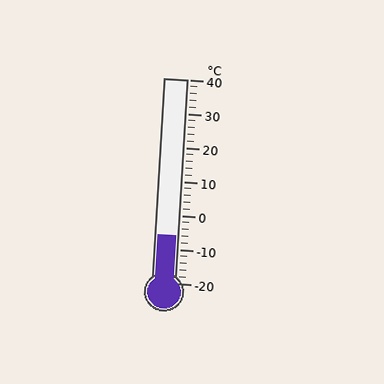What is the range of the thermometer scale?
The thermometer scale ranges from -20°C to 40°C.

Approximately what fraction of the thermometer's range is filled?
The thermometer is filled to approximately 25% of its range.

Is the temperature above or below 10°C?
The temperature is below 10°C.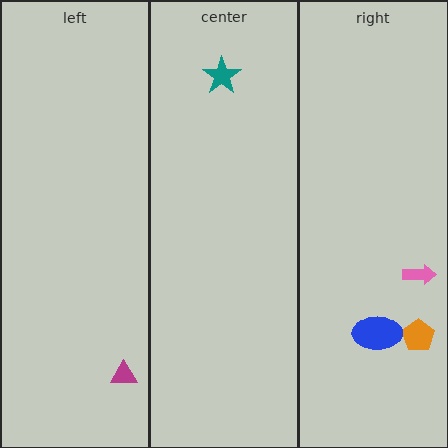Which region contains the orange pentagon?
The right region.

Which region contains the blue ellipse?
The right region.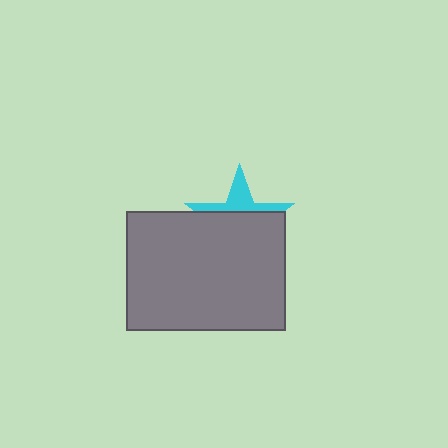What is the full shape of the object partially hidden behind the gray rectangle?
The partially hidden object is a cyan star.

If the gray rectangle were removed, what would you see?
You would see the complete cyan star.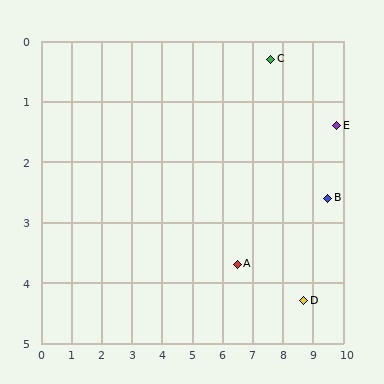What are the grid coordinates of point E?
Point E is at approximately (9.8, 1.4).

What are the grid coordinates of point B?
Point B is at approximately (9.5, 2.6).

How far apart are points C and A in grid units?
Points C and A are about 3.6 grid units apart.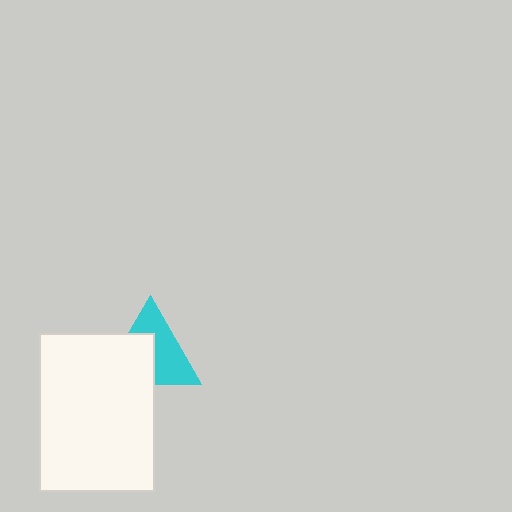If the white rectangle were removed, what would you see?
You would see the complete cyan triangle.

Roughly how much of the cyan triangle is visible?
About half of it is visible (roughly 53%).